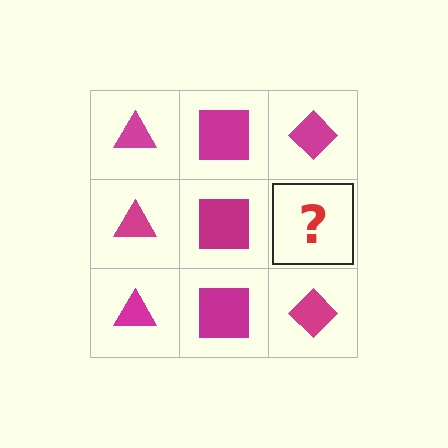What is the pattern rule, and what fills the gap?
The rule is that each column has a consistent shape. The gap should be filled with a magenta diamond.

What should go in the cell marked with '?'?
The missing cell should contain a magenta diamond.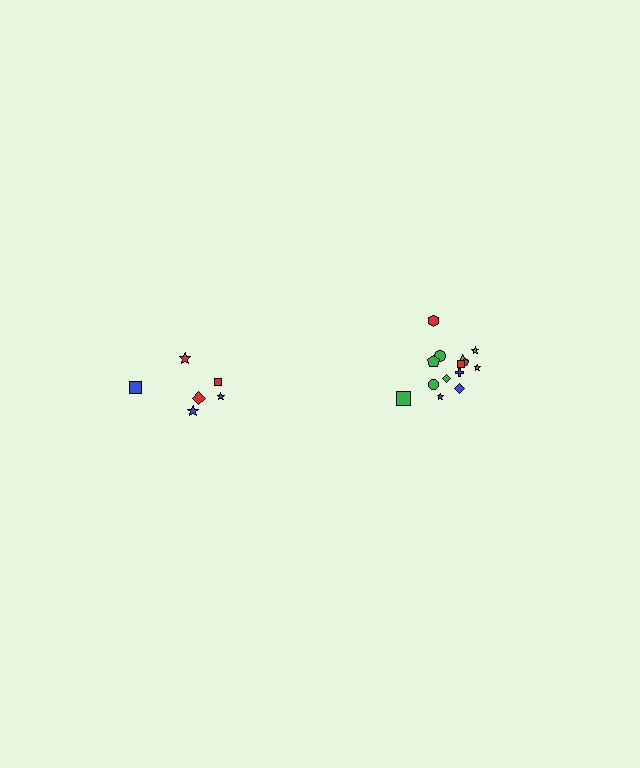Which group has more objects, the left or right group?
The right group.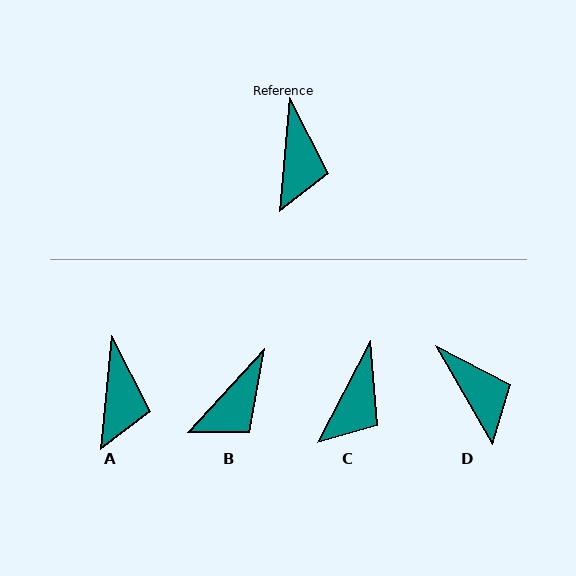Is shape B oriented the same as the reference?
No, it is off by about 37 degrees.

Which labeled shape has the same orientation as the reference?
A.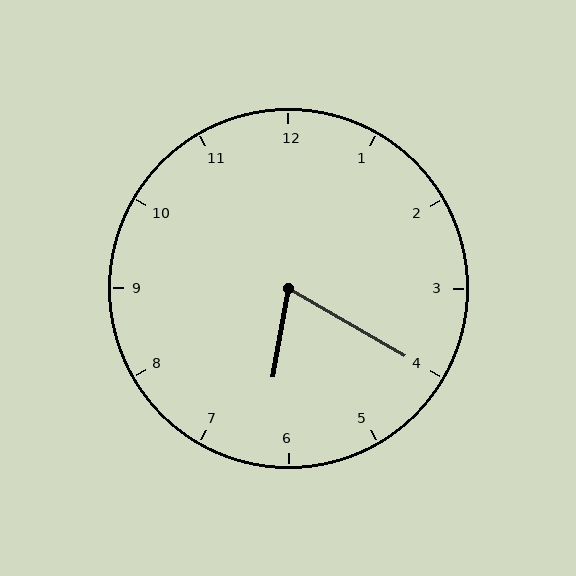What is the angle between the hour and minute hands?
Approximately 70 degrees.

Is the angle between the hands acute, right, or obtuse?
It is acute.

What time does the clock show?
6:20.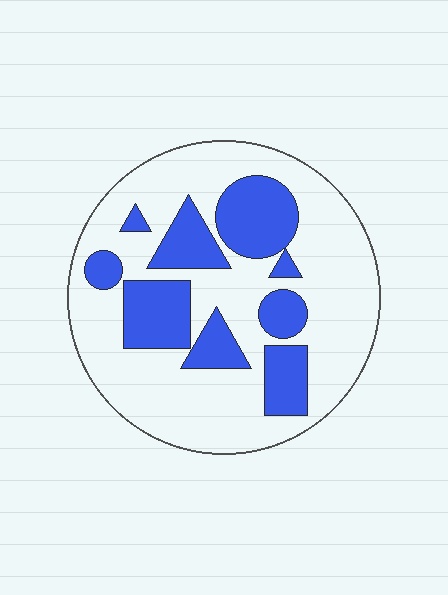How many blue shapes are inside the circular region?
9.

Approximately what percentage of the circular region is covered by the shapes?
Approximately 30%.